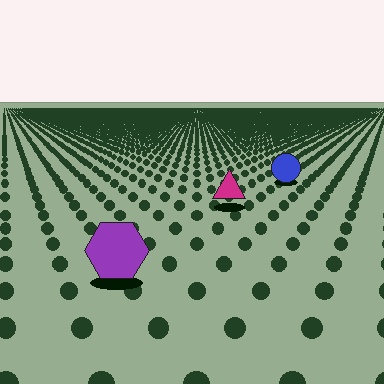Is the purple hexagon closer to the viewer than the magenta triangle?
Yes. The purple hexagon is closer — you can tell from the texture gradient: the ground texture is coarser near it.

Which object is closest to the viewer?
The purple hexagon is closest. The texture marks near it are larger and more spread out.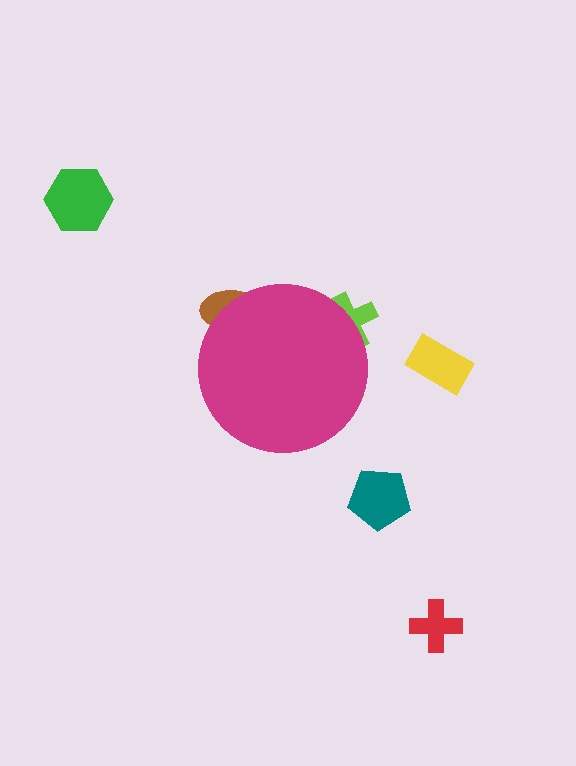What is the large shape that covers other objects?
A magenta circle.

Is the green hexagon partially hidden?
No, the green hexagon is fully visible.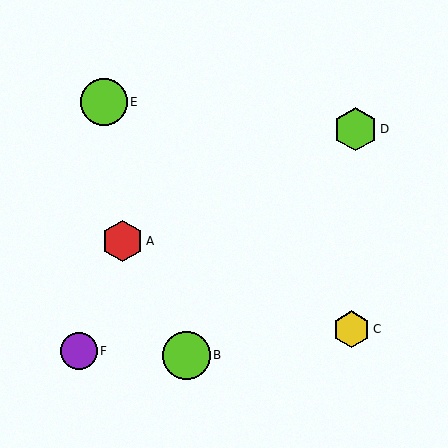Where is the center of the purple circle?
The center of the purple circle is at (79, 351).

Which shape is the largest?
The lime circle (labeled B) is the largest.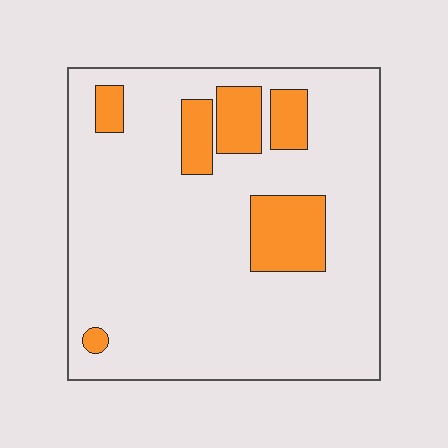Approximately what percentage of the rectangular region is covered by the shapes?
Approximately 15%.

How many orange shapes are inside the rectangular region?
6.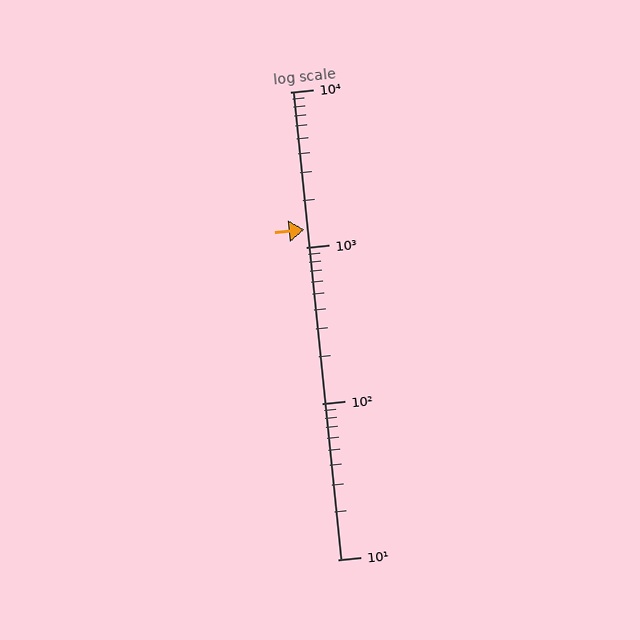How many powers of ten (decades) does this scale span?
The scale spans 3 decades, from 10 to 10000.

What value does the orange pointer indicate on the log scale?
The pointer indicates approximately 1300.